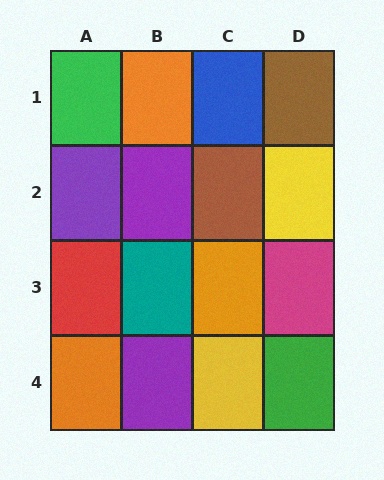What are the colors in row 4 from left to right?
Orange, purple, yellow, green.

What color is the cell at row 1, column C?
Blue.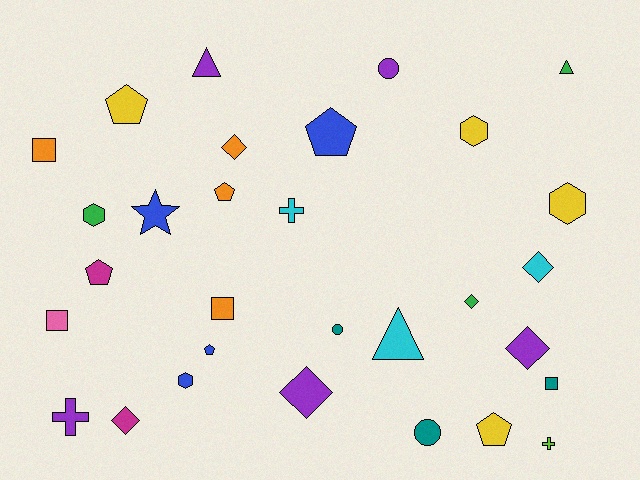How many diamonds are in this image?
There are 6 diamonds.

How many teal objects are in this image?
There are 3 teal objects.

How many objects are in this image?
There are 30 objects.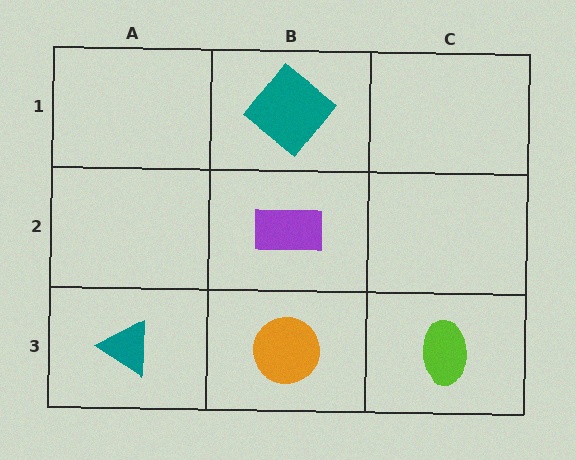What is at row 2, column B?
A purple rectangle.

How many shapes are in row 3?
3 shapes.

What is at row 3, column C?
A lime ellipse.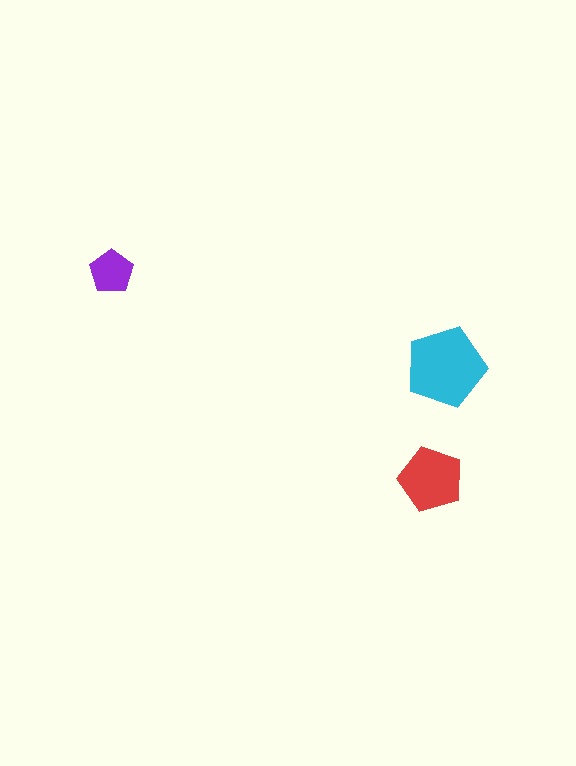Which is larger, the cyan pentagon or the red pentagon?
The cyan one.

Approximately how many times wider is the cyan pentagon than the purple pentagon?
About 2 times wider.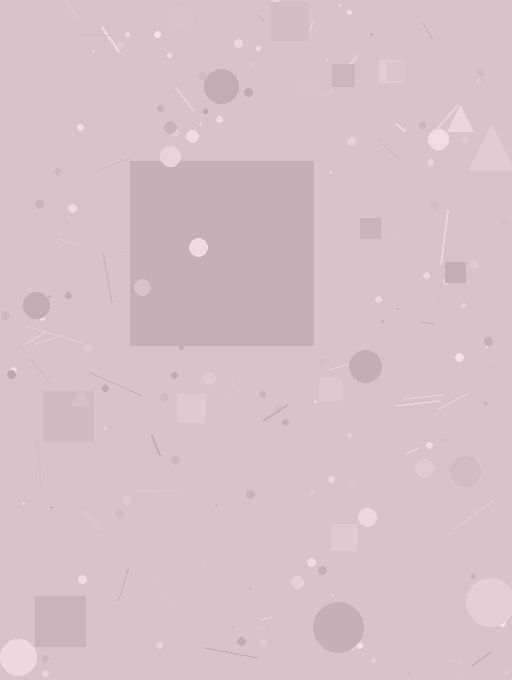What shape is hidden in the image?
A square is hidden in the image.